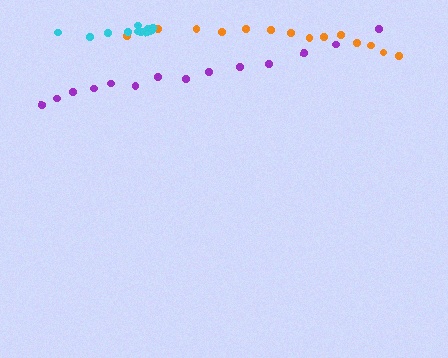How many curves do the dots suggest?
There are 3 distinct paths.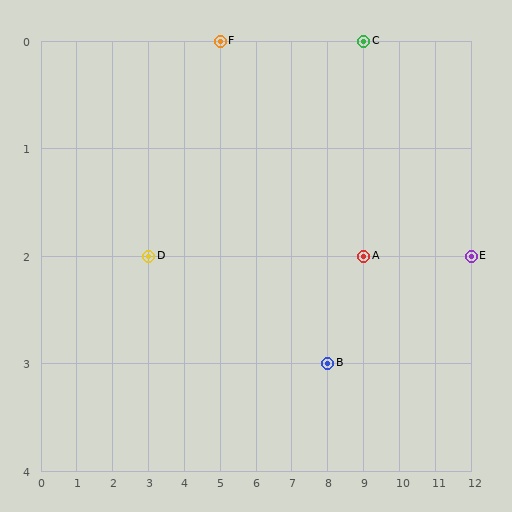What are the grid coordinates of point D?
Point D is at grid coordinates (3, 2).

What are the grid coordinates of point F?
Point F is at grid coordinates (5, 0).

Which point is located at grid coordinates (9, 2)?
Point A is at (9, 2).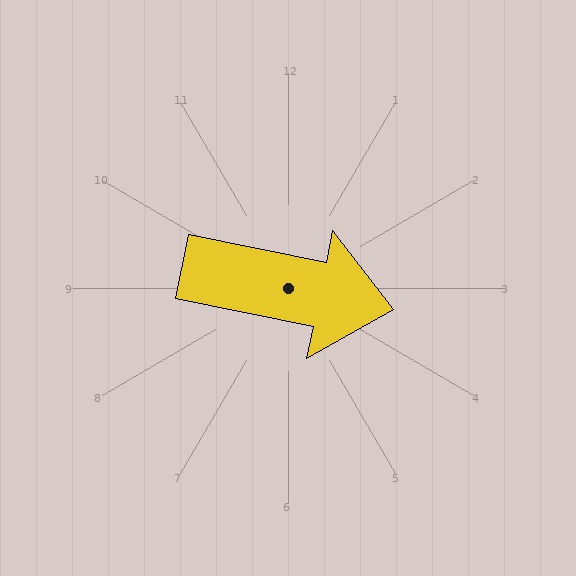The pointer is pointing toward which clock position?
Roughly 3 o'clock.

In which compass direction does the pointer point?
East.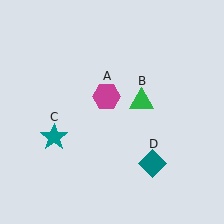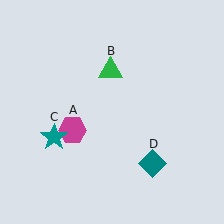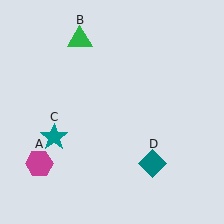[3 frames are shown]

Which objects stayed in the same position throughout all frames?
Teal star (object C) and teal diamond (object D) remained stationary.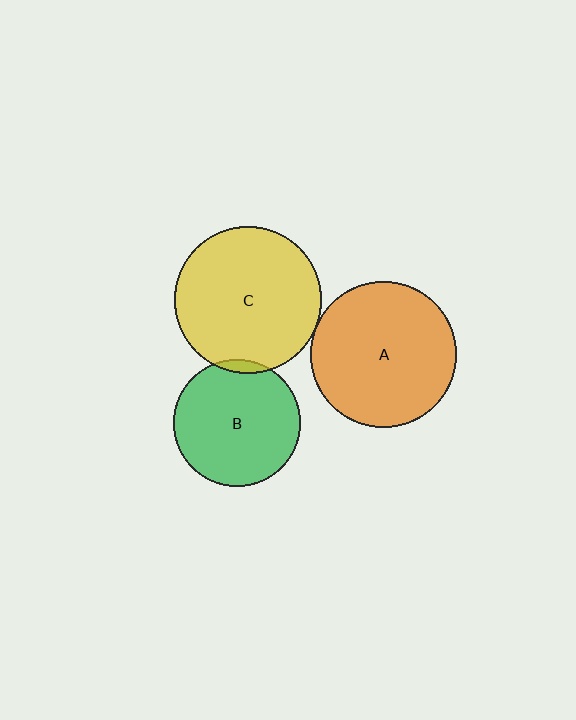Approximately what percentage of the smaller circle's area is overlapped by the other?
Approximately 5%.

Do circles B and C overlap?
Yes.